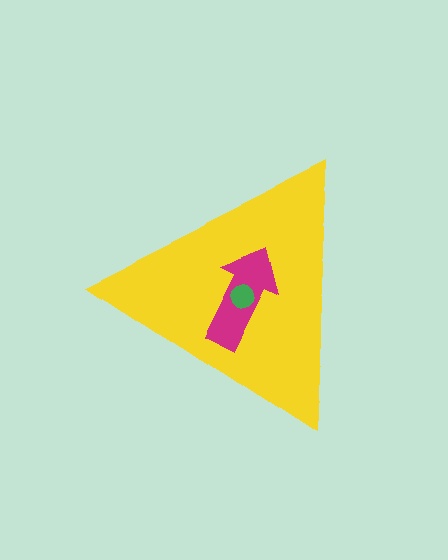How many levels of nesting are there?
3.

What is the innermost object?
The green circle.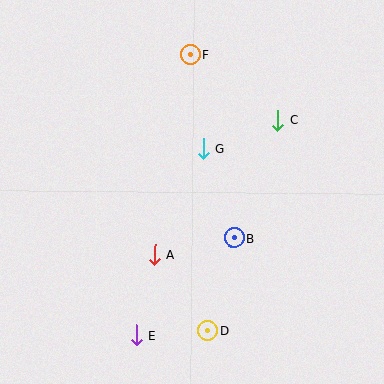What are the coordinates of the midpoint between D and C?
The midpoint between D and C is at (243, 225).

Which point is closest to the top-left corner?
Point F is closest to the top-left corner.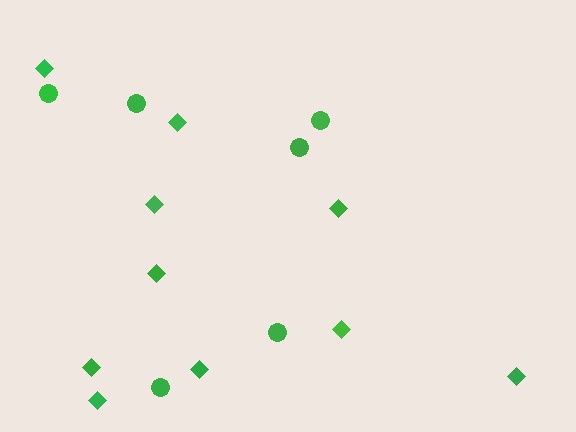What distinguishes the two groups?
There are 2 groups: one group of diamonds (10) and one group of circles (6).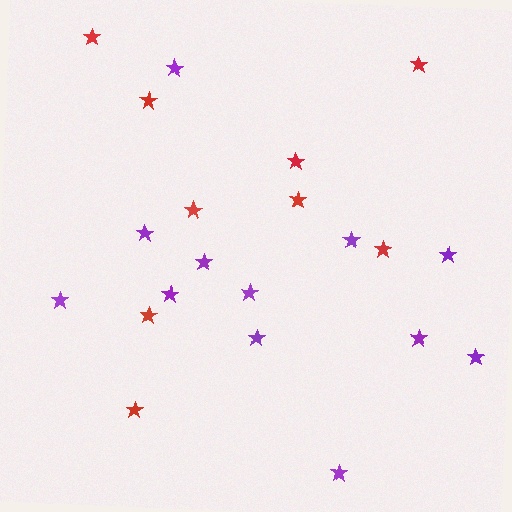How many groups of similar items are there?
There are 2 groups: one group of purple stars (12) and one group of red stars (9).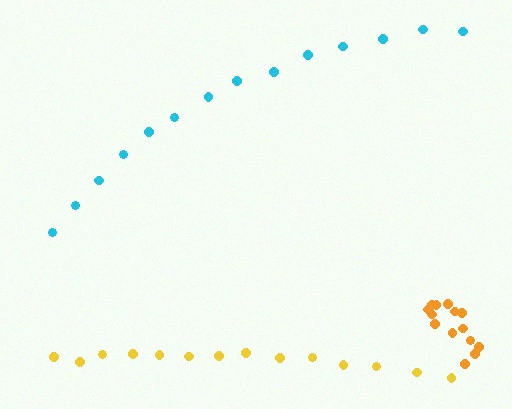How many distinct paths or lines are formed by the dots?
There are 3 distinct paths.